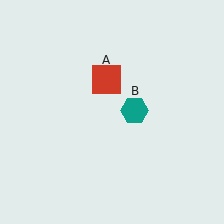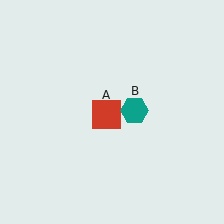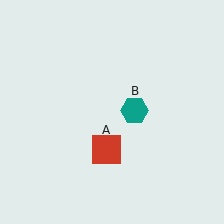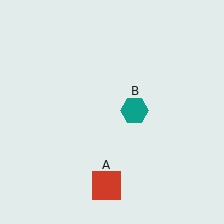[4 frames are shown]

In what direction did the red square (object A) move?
The red square (object A) moved down.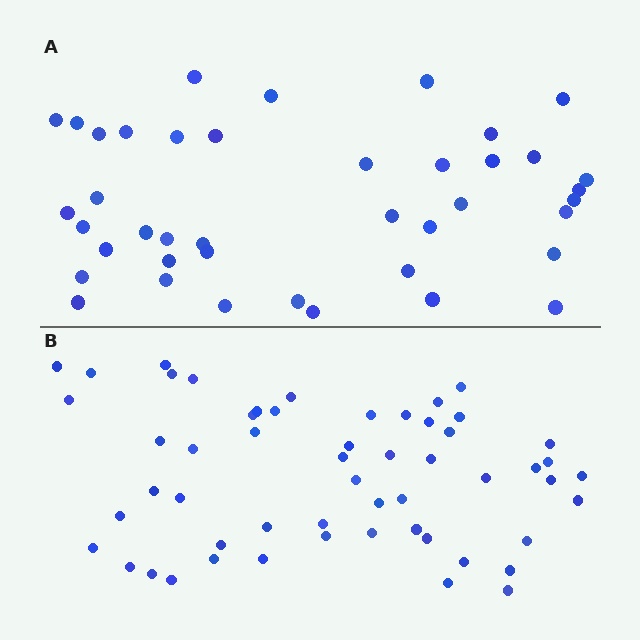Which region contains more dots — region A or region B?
Region B (the bottom region) has more dots.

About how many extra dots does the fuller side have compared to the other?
Region B has approximately 15 more dots than region A.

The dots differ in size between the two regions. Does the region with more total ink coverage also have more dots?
No. Region A has more total ink coverage because its dots are larger, but region B actually contains more individual dots. Total area can be misleading — the number of items is what matters here.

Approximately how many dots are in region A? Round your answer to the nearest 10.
About 40 dots. (The exact count is 41, which rounds to 40.)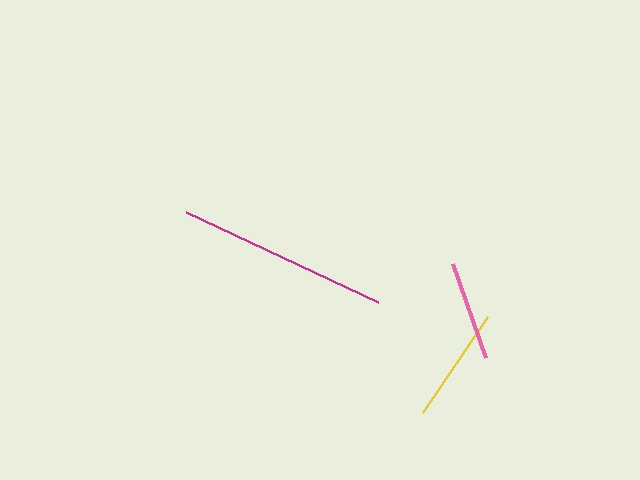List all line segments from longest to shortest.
From longest to shortest: magenta, yellow, pink.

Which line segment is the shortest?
The pink line is the shortest at approximately 100 pixels.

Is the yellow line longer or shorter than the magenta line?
The magenta line is longer than the yellow line.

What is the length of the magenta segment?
The magenta segment is approximately 212 pixels long.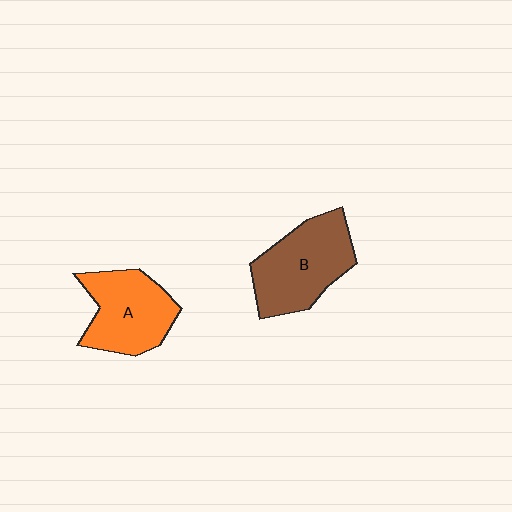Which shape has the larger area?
Shape B (brown).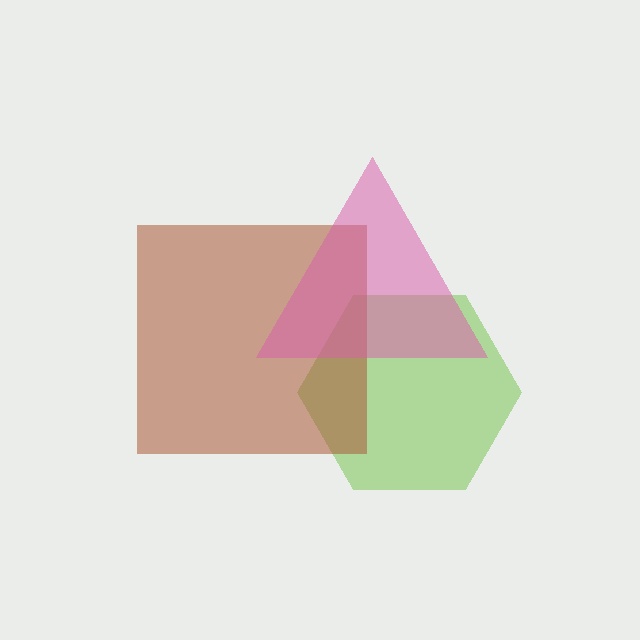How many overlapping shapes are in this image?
There are 3 overlapping shapes in the image.